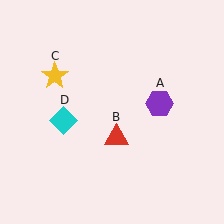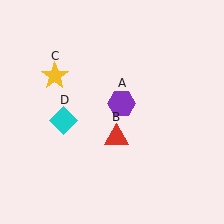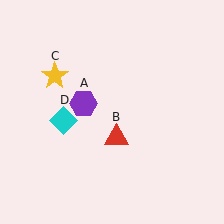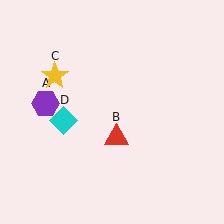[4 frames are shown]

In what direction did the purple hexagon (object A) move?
The purple hexagon (object A) moved left.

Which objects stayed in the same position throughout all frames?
Red triangle (object B) and yellow star (object C) and cyan diamond (object D) remained stationary.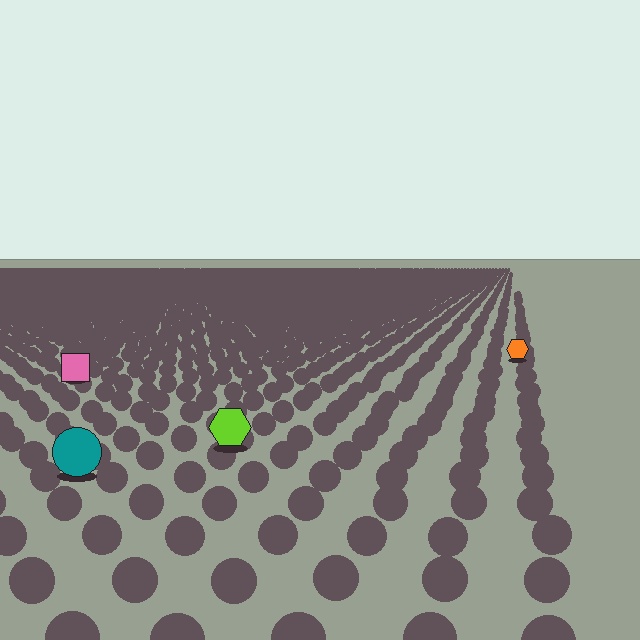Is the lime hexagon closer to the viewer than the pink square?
Yes. The lime hexagon is closer — you can tell from the texture gradient: the ground texture is coarser near it.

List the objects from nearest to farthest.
From nearest to farthest: the teal circle, the lime hexagon, the pink square, the orange hexagon.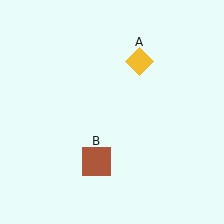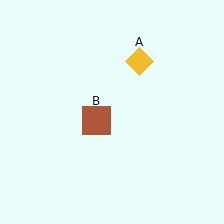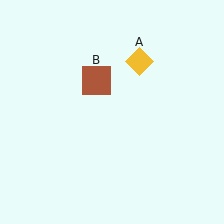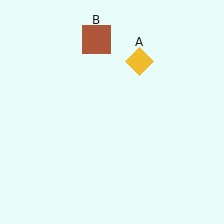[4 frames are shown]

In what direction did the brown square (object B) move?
The brown square (object B) moved up.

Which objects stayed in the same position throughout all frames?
Yellow diamond (object A) remained stationary.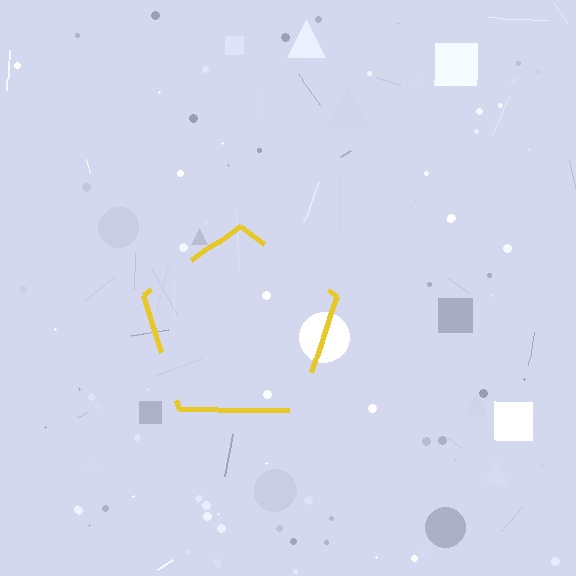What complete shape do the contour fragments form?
The contour fragments form a pentagon.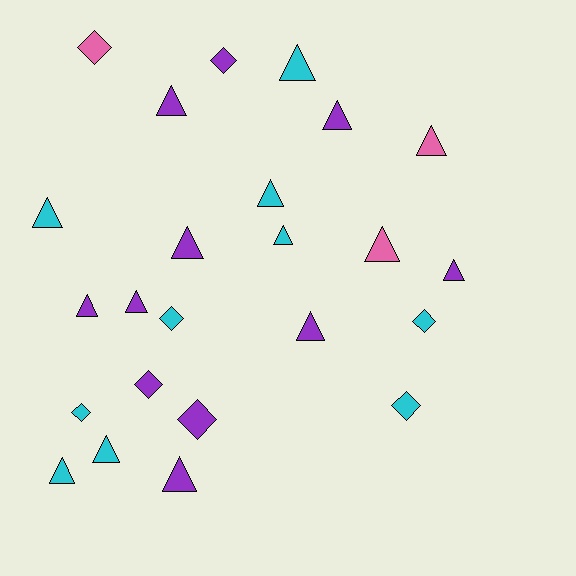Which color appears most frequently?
Purple, with 11 objects.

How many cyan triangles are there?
There are 6 cyan triangles.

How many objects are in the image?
There are 24 objects.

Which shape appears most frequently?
Triangle, with 16 objects.